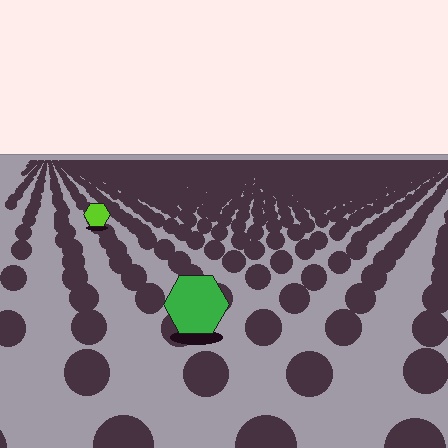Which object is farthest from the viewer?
The lime hexagon is farthest from the viewer. It appears smaller and the ground texture around it is denser.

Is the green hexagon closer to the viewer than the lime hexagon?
Yes. The green hexagon is closer — you can tell from the texture gradient: the ground texture is coarser near it.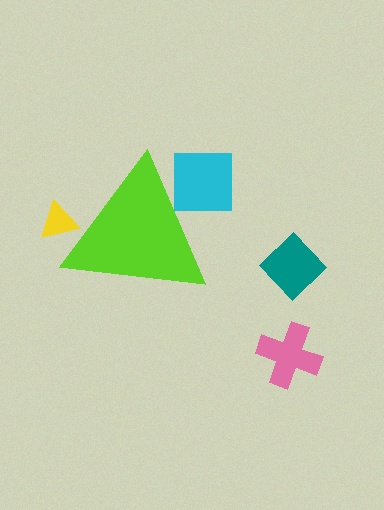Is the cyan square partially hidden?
Yes, the cyan square is partially hidden behind the lime triangle.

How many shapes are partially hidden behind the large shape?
2 shapes are partially hidden.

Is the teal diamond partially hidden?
No, the teal diamond is fully visible.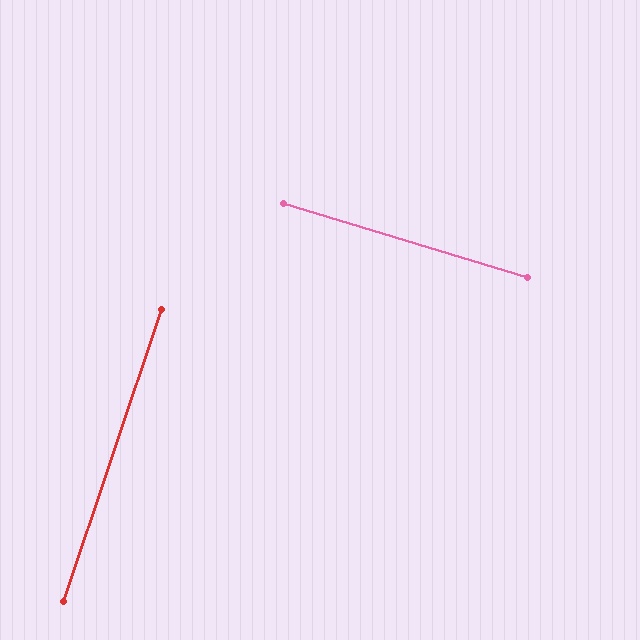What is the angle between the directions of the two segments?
Approximately 88 degrees.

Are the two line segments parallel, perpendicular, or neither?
Perpendicular — they meet at approximately 88°.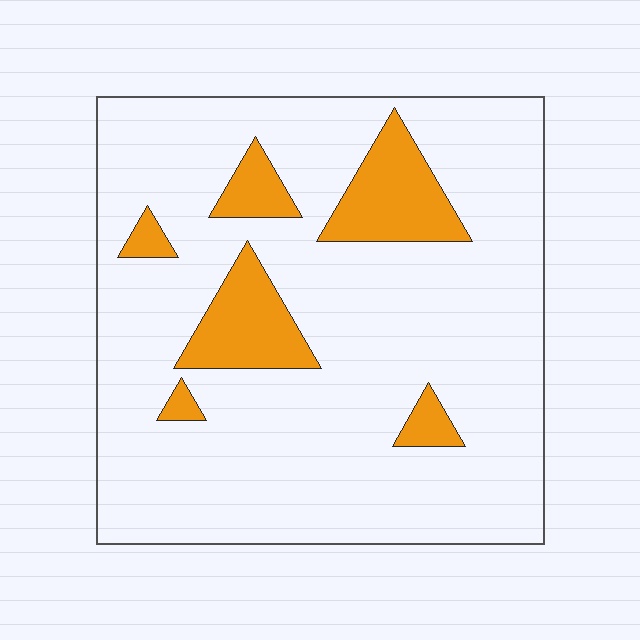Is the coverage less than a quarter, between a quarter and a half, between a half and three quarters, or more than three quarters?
Less than a quarter.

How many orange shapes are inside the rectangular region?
6.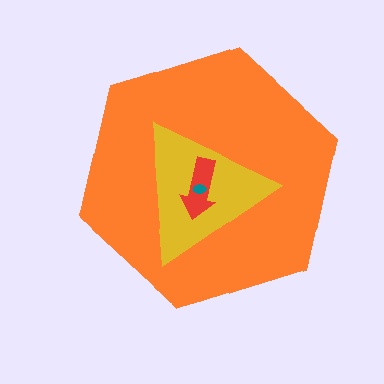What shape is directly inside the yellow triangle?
The red arrow.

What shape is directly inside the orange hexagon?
The yellow triangle.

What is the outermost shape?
The orange hexagon.